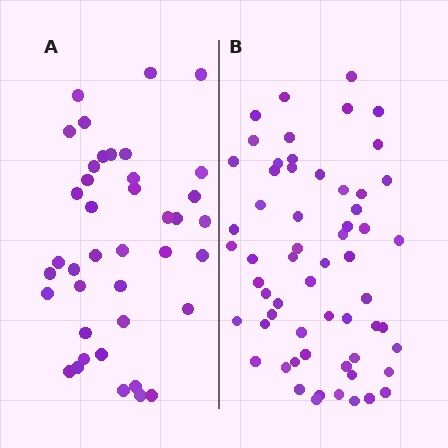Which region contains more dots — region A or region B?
Region B (the right region) has more dots.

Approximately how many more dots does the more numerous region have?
Region B has approximately 20 more dots than region A.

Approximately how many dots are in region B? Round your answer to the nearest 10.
About 60 dots.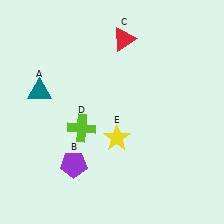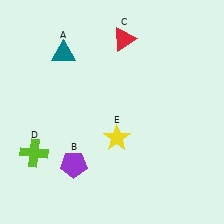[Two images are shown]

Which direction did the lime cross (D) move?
The lime cross (D) moved left.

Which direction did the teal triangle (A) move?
The teal triangle (A) moved up.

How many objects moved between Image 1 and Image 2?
2 objects moved between the two images.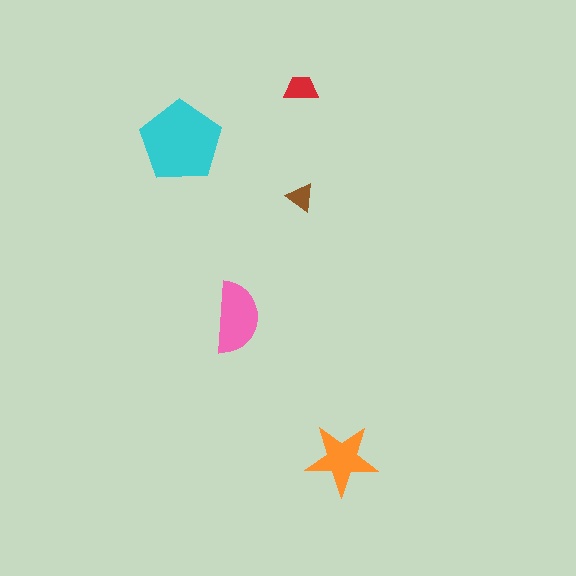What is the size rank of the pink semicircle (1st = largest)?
2nd.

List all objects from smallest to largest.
The brown triangle, the red trapezoid, the orange star, the pink semicircle, the cyan pentagon.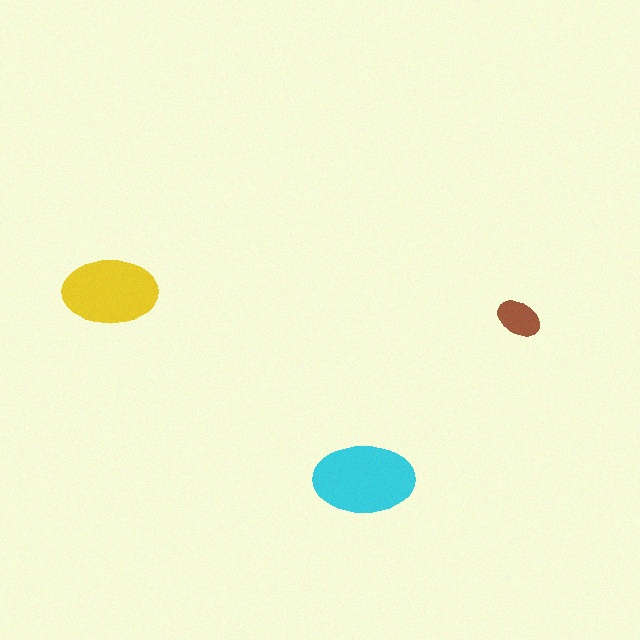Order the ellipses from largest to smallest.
the cyan one, the yellow one, the brown one.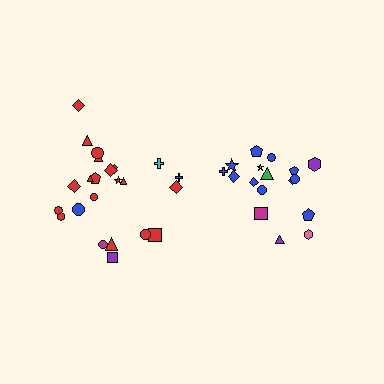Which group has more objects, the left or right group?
The left group.